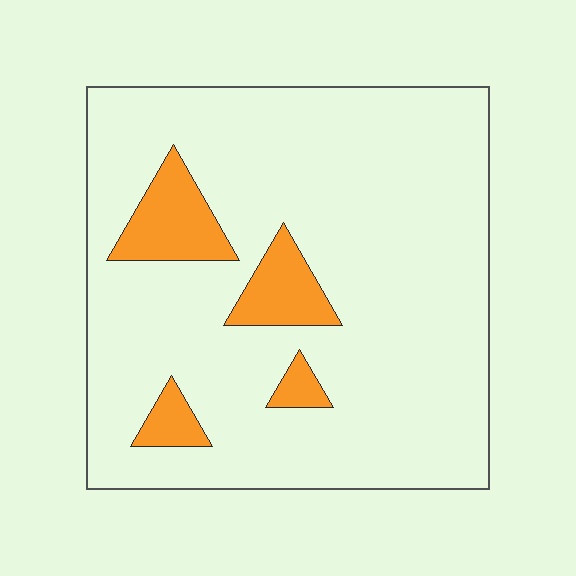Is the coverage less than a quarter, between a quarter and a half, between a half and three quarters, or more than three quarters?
Less than a quarter.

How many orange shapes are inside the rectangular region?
4.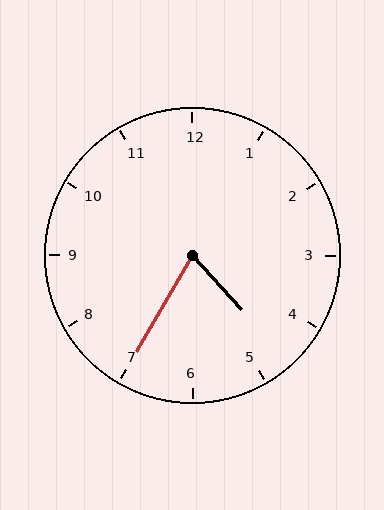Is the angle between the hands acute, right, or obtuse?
It is acute.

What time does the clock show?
4:35.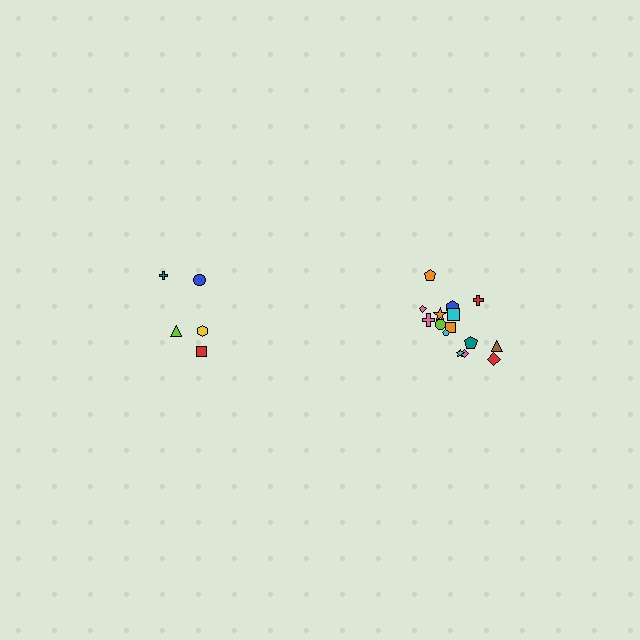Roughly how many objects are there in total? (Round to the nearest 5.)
Roughly 20 objects in total.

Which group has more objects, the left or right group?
The right group.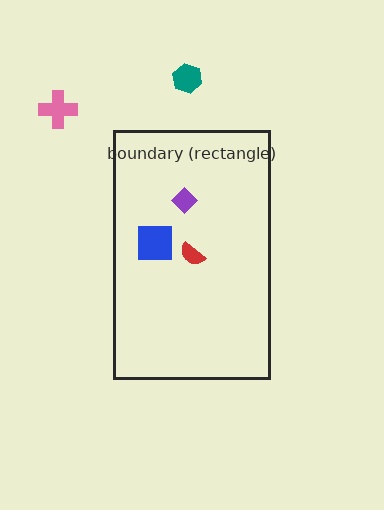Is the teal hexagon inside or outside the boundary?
Outside.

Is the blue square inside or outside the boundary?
Inside.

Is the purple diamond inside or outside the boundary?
Inside.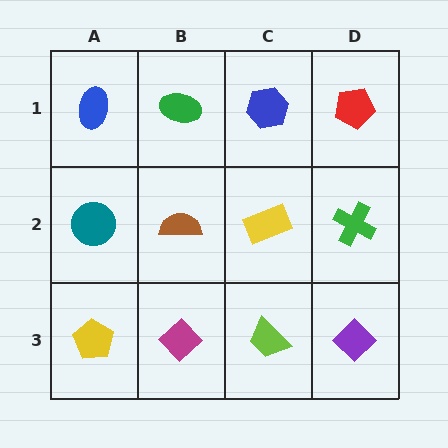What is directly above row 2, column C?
A blue hexagon.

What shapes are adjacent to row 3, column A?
A teal circle (row 2, column A), a magenta diamond (row 3, column B).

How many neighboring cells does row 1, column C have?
3.